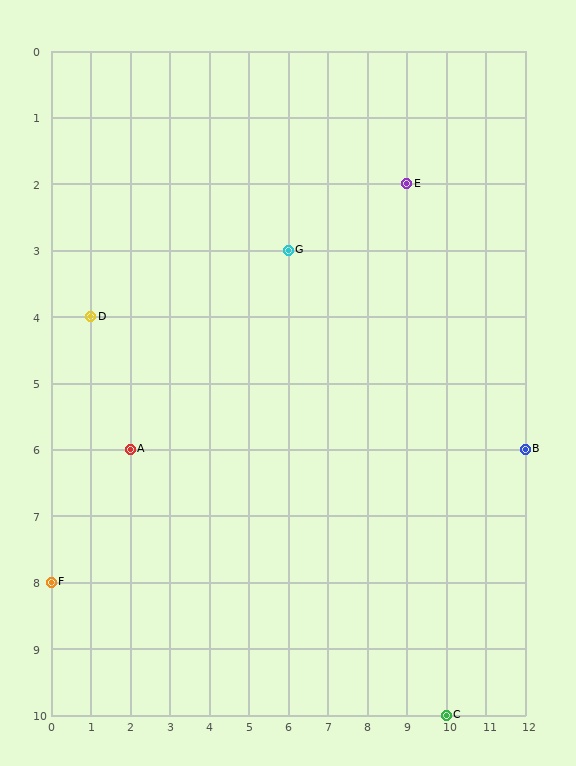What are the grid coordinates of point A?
Point A is at grid coordinates (2, 6).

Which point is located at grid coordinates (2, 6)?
Point A is at (2, 6).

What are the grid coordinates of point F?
Point F is at grid coordinates (0, 8).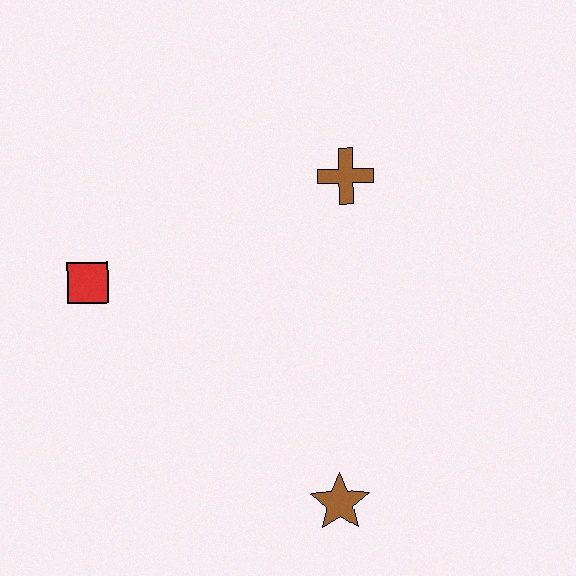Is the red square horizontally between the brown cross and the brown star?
No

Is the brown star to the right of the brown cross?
No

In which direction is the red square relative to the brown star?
The red square is to the left of the brown star.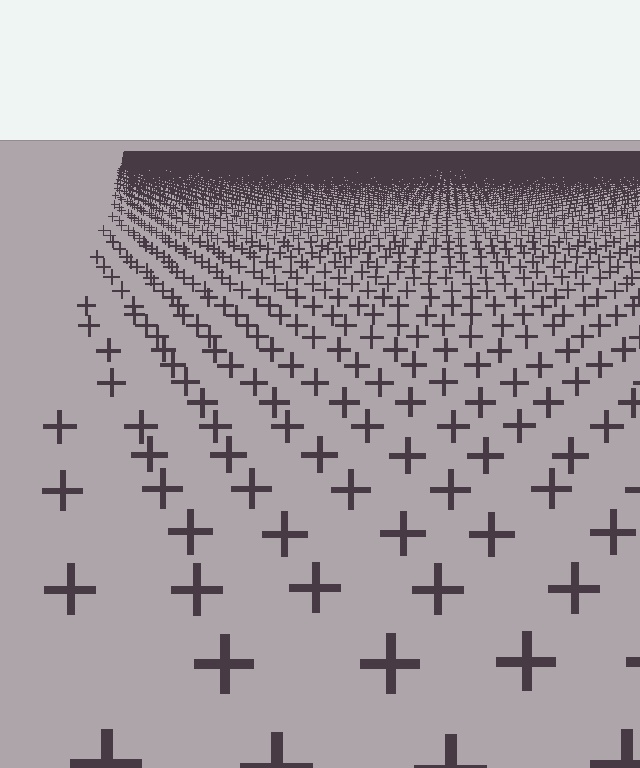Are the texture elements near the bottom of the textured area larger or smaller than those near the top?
Larger. Near the bottom, elements are closer to the viewer and appear at a bigger on-screen size.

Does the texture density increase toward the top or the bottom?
Density increases toward the top.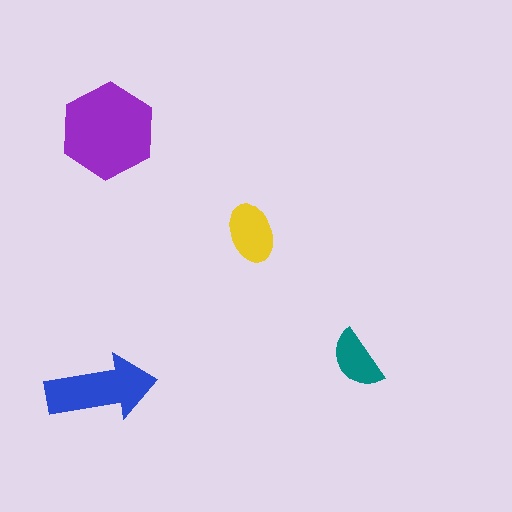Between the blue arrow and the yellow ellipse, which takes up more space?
The blue arrow.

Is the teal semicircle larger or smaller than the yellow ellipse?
Smaller.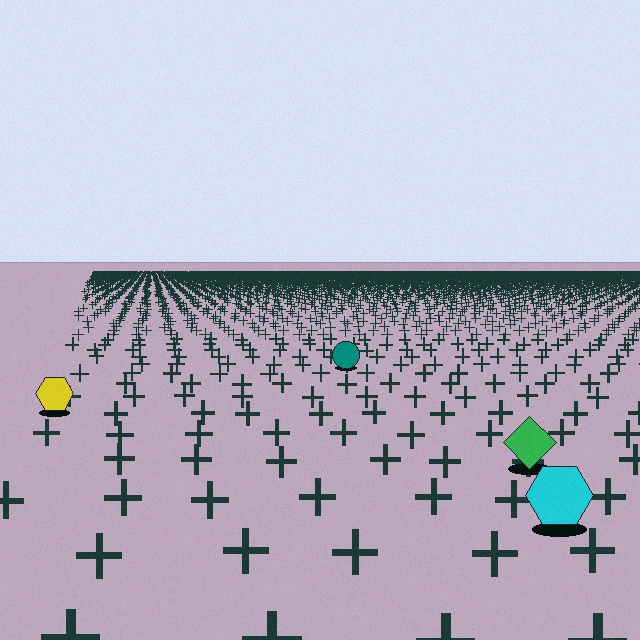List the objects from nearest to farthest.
From nearest to farthest: the cyan hexagon, the green diamond, the yellow hexagon, the teal circle.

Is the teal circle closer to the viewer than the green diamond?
No. The green diamond is closer — you can tell from the texture gradient: the ground texture is coarser near it.